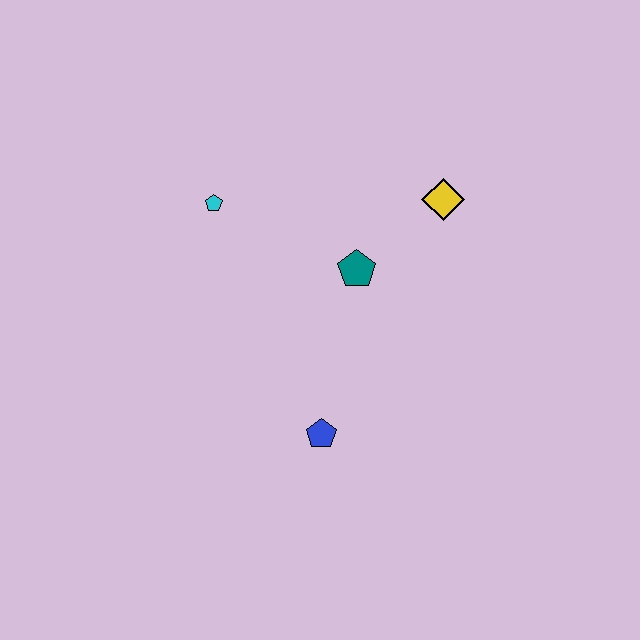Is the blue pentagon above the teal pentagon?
No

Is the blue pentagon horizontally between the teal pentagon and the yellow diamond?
No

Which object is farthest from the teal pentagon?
The blue pentagon is farthest from the teal pentagon.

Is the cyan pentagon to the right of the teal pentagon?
No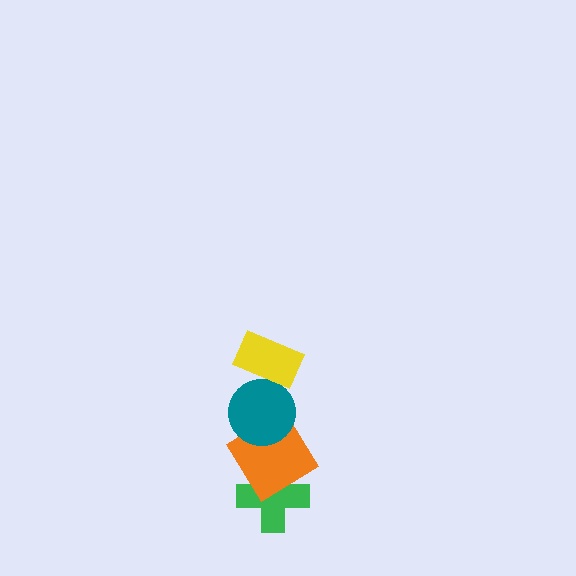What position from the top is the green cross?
The green cross is 4th from the top.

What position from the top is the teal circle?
The teal circle is 2nd from the top.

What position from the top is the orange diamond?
The orange diamond is 3rd from the top.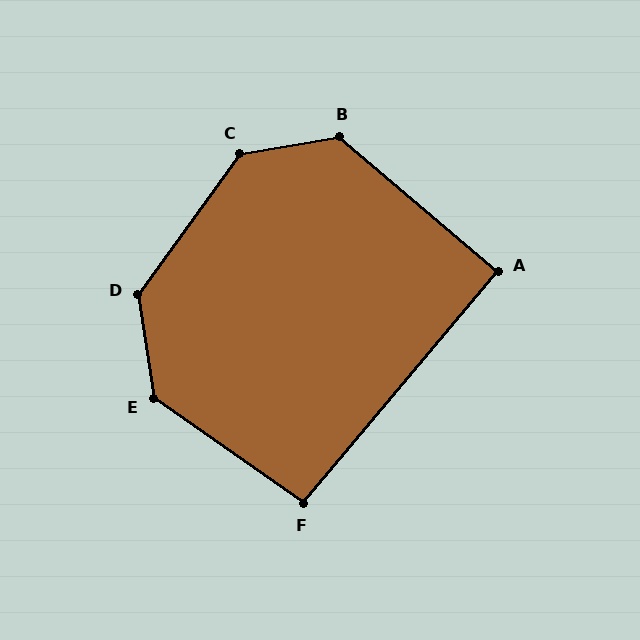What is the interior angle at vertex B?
Approximately 130 degrees (obtuse).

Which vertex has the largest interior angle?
C, at approximately 136 degrees.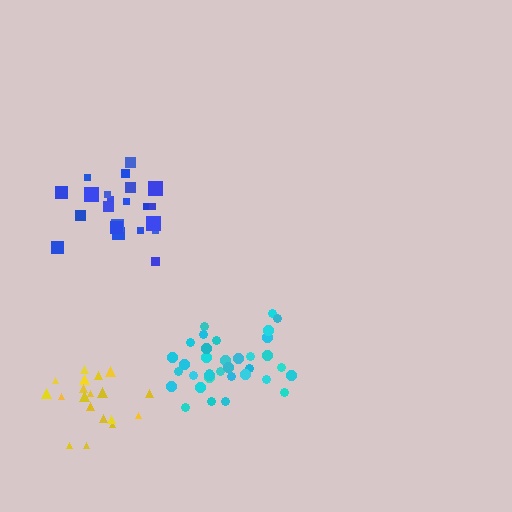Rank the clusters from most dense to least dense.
cyan, blue, yellow.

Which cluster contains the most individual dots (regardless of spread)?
Cyan (35).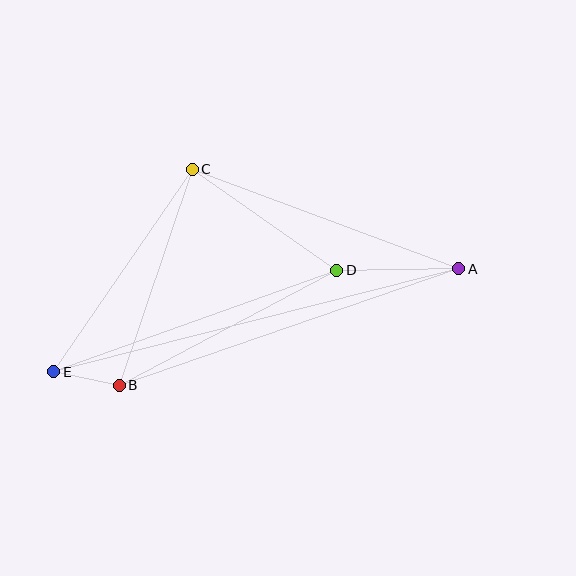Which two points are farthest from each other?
Points A and E are farthest from each other.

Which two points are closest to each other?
Points B and E are closest to each other.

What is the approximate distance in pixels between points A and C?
The distance between A and C is approximately 284 pixels.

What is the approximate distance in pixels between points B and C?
The distance between B and C is approximately 228 pixels.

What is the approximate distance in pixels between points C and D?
The distance between C and D is approximately 176 pixels.